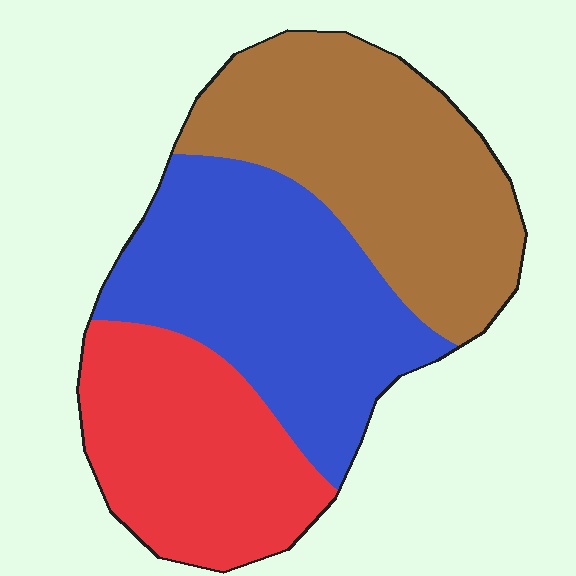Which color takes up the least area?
Red, at roughly 25%.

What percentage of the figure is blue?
Blue takes up between a quarter and a half of the figure.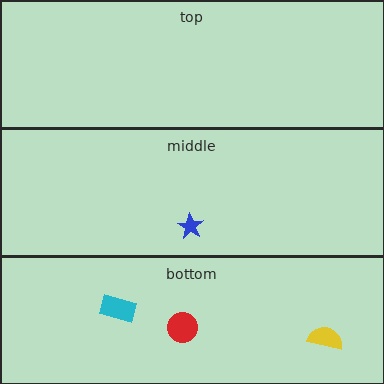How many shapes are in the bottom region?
3.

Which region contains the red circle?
The bottom region.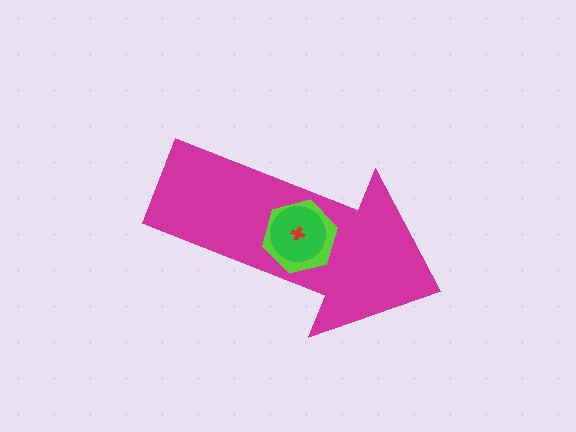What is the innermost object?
The red cross.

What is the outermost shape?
The magenta arrow.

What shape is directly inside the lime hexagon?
The green circle.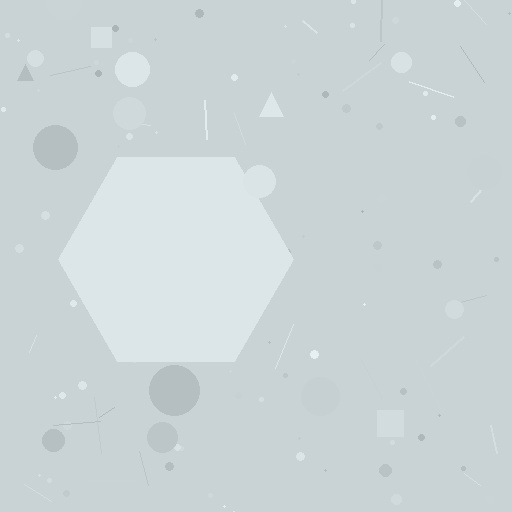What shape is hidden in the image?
A hexagon is hidden in the image.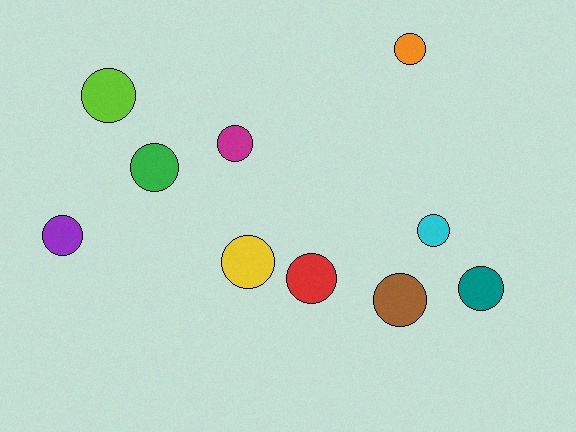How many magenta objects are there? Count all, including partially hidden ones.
There is 1 magenta object.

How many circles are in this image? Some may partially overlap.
There are 10 circles.